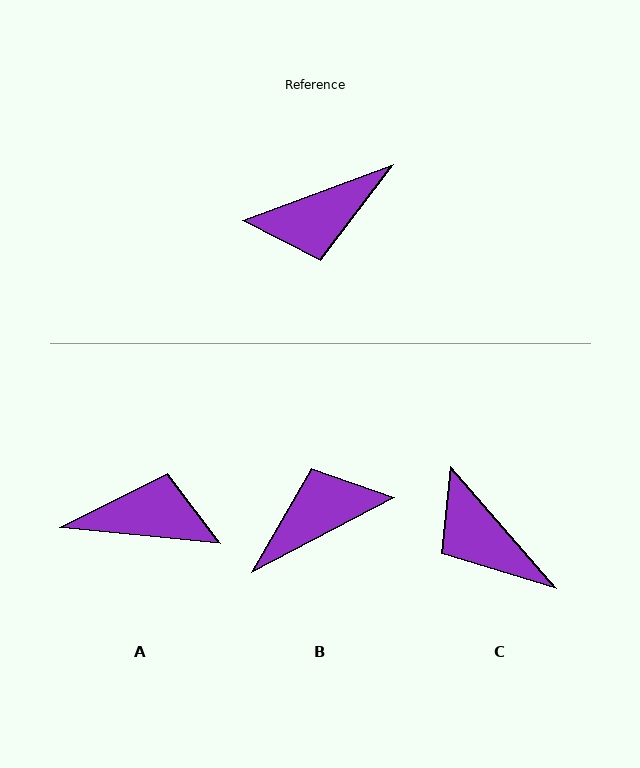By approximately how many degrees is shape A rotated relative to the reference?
Approximately 154 degrees counter-clockwise.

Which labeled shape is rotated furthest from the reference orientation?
B, about 173 degrees away.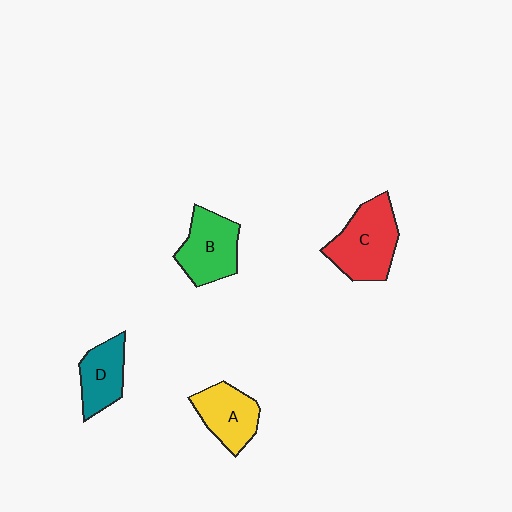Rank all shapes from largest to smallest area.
From largest to smallest: C (red), B (green), A (yellow), D (teal).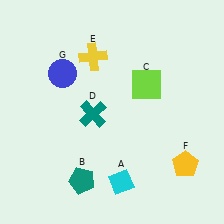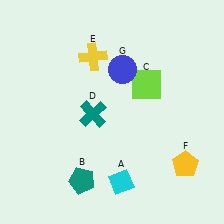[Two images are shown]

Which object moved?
The blue circle (G) moved right.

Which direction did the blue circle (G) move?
The blue circle (G) moved right.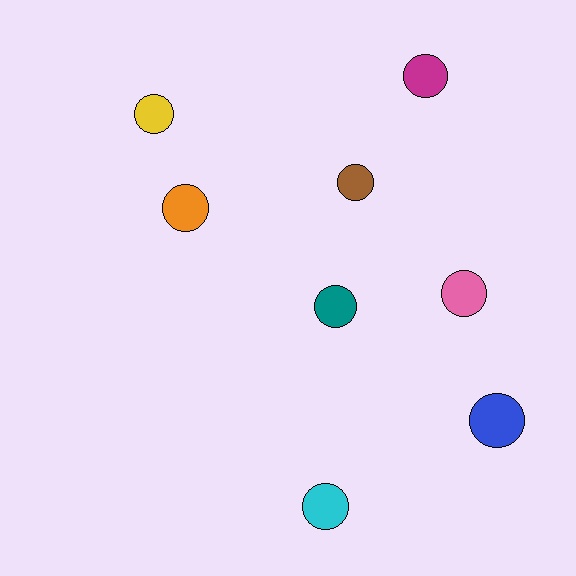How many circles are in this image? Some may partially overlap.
There are 8 circles.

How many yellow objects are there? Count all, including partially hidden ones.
There is 1 yellow object.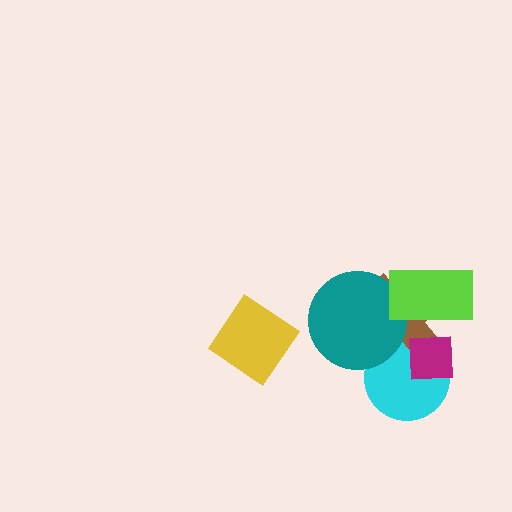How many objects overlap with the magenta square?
2 objects overlap with the magenta square.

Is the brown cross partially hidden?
Yes, it is partially covered by another shape.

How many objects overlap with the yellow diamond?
0 objects overlap with the yellow diamond.